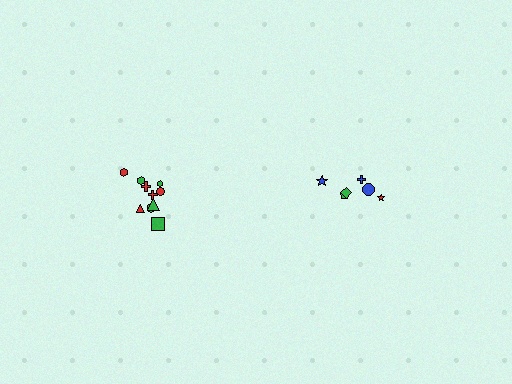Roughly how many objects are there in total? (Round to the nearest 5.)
Roughly 15 objects in total.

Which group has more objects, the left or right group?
The left group.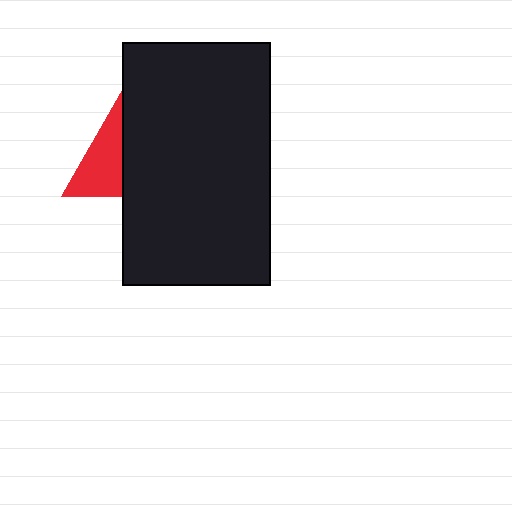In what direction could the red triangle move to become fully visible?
The red triangle could move left. That would shift it out from behind the black rectangle entirely.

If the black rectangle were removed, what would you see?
You would see the complete red triangle.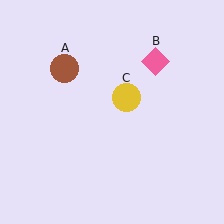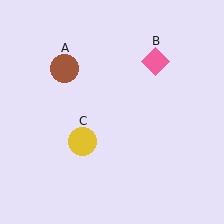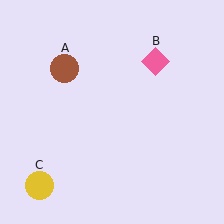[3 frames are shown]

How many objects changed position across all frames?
1 object changed position: yellow circle (object C).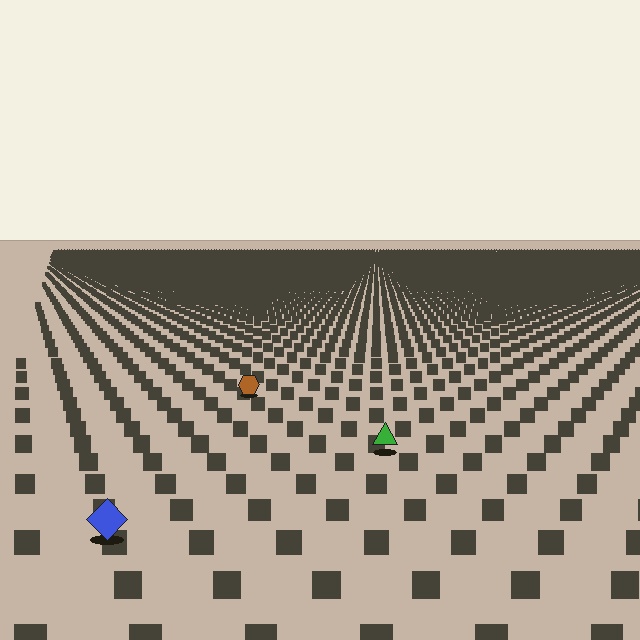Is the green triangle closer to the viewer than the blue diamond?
No. The blue diamond is closer — you can tell from the texture gradient: the ground texture is coarser near it.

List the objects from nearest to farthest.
From nearest to farthest: the blue diamond, the green triangle, the brown hexagon.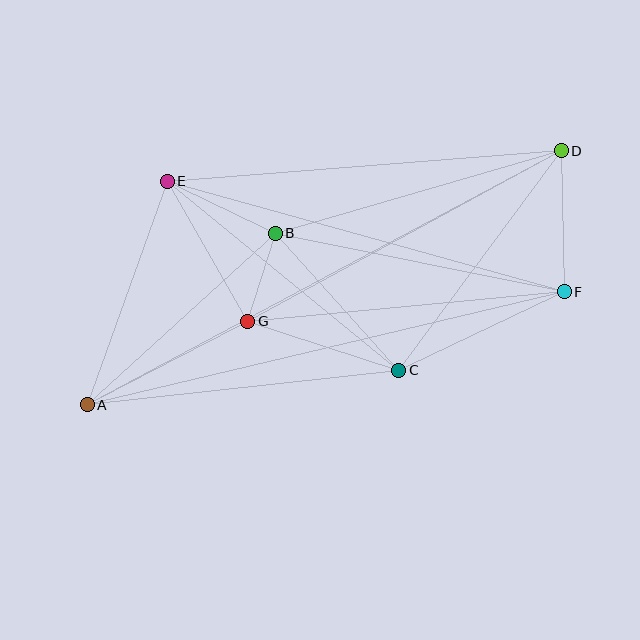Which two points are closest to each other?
Points B and G are closest to each other.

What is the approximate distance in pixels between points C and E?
The distance between C and E is approximately 299 pixels.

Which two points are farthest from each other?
Points A and D are farthest from each other.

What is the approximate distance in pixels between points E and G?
The distance between E and G is approximately 161 pixels.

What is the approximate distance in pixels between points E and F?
The distance between E and F is approximately 412 pixels.